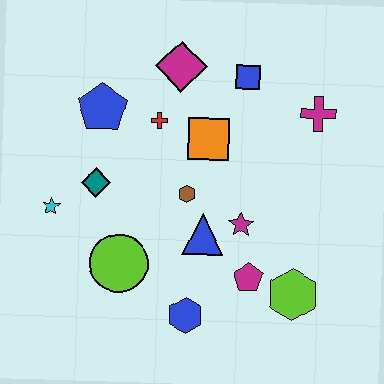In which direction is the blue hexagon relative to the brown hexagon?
The blue hexagon is below the brown hexagon.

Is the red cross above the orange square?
Yes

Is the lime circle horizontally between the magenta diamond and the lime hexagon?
No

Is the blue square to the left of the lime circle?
No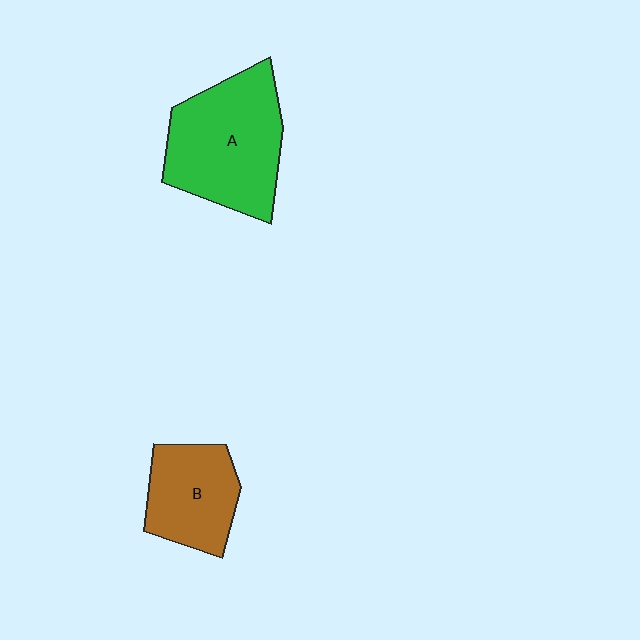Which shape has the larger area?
Shape A (green).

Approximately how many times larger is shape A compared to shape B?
Approximately 1.6 times.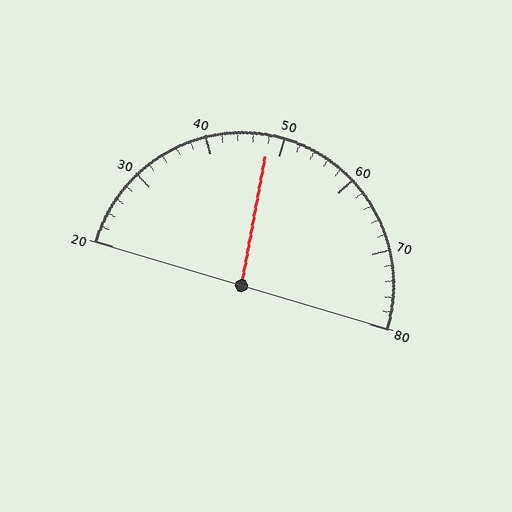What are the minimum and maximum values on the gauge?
The gauge ranges from 20 to 80.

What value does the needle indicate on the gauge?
The needle indicates approximately 48.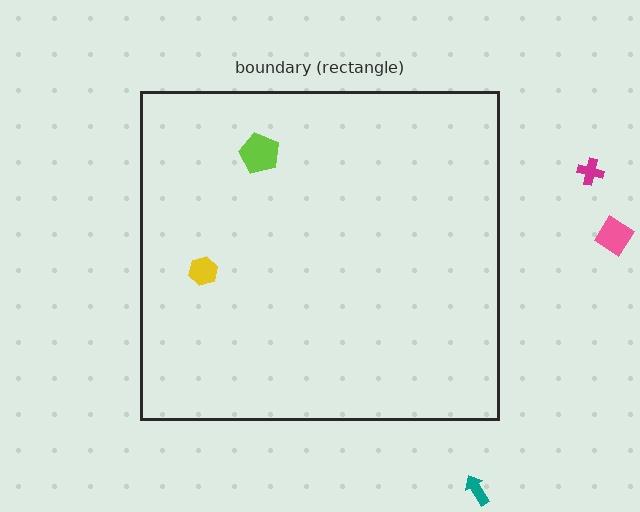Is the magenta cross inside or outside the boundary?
Outside.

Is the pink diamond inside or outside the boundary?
Outside.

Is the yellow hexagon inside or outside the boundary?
Inside.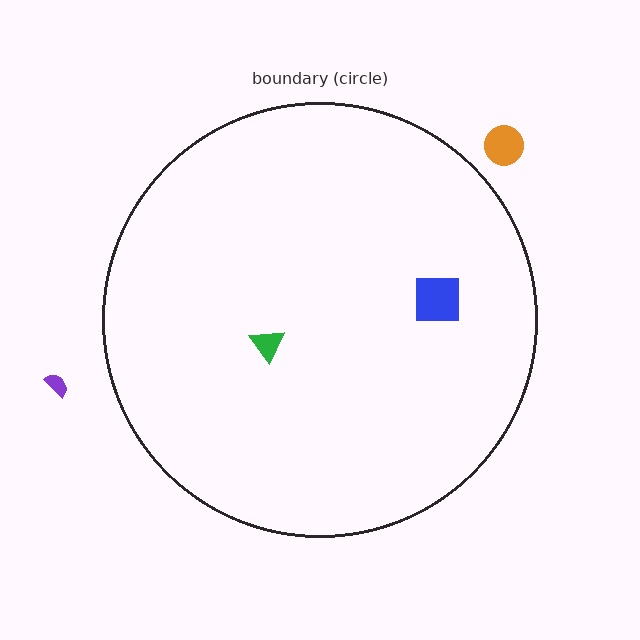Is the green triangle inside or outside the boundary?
Inside.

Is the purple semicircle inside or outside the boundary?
Outside.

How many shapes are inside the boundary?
2 inside, 2 outside.